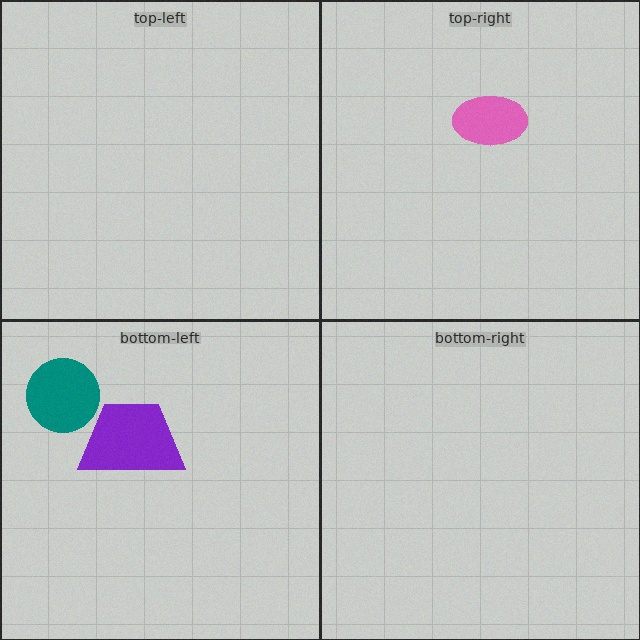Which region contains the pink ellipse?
The top-right region.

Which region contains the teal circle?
The bottom-left region.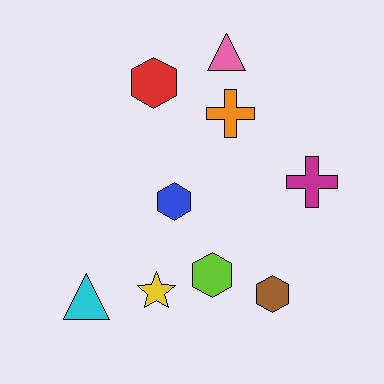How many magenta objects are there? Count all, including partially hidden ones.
There is 1 magenta object.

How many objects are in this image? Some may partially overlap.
There are 9 objects.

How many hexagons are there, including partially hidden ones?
There are 4 hexagons.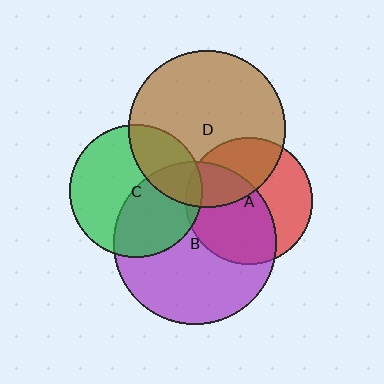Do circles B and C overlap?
Yes.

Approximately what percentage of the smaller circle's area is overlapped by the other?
Approximately 45%.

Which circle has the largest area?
Circle B (purple).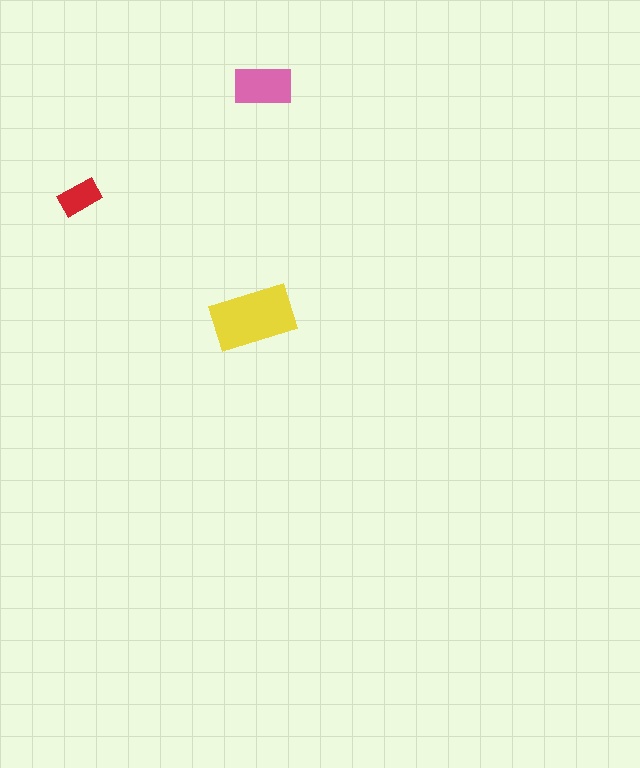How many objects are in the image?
There are 3 objects in the image.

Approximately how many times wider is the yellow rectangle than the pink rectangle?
About 1.5 times wider.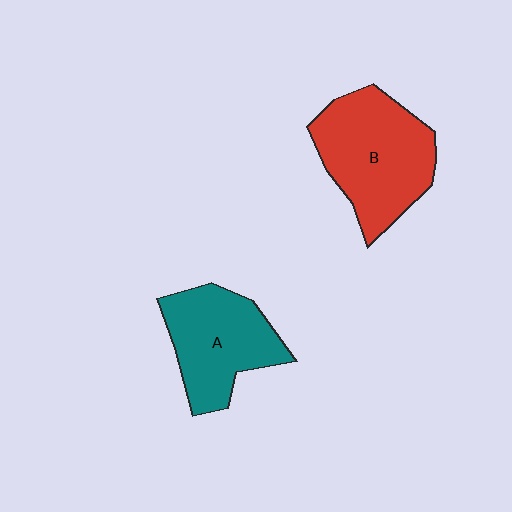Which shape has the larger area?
Shape B (red).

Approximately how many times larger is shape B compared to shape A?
Approximately 1.2 times.